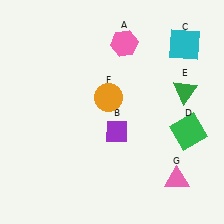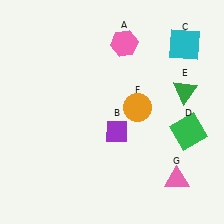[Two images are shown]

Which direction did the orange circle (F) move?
The orange circle (F) moved right.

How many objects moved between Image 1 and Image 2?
1 object moved between the two images.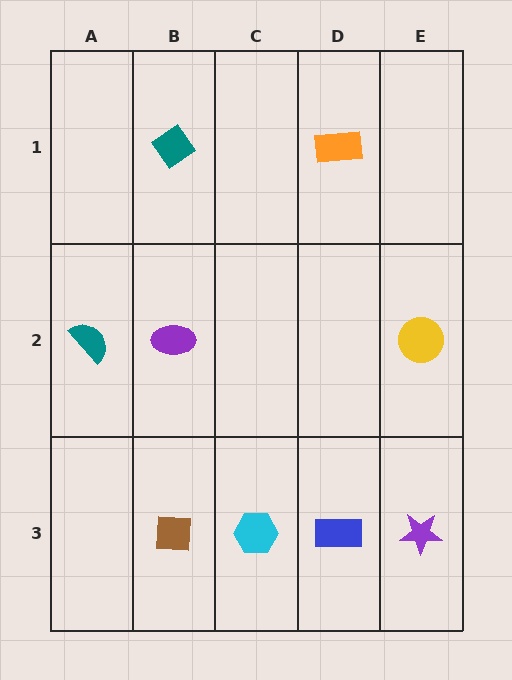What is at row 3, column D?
A blue rectangle.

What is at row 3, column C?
A cyan hexagon.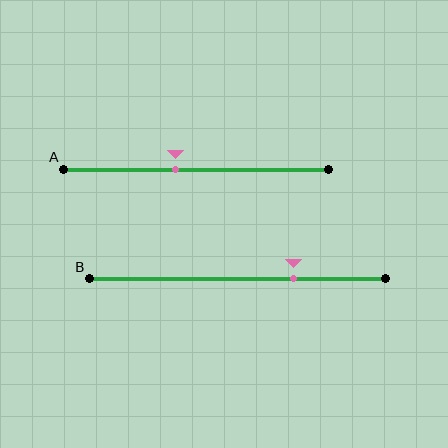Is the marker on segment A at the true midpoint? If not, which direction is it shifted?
No, the marker on segment A is shifted to the left by about 8% of the segment length.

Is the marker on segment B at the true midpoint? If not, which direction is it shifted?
No, the marker on segment B is shifted to the right by about 19% of the segment length.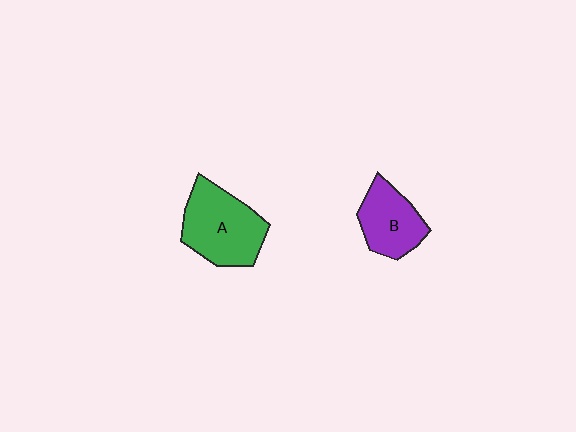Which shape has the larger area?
Shape A (green).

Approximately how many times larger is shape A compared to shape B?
Approximately 1.4 times.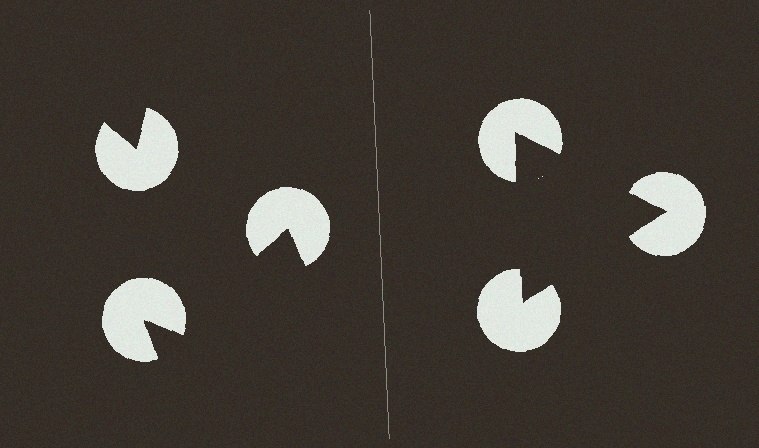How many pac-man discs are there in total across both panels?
6 — 3 on each side.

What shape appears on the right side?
An illusory triangle.